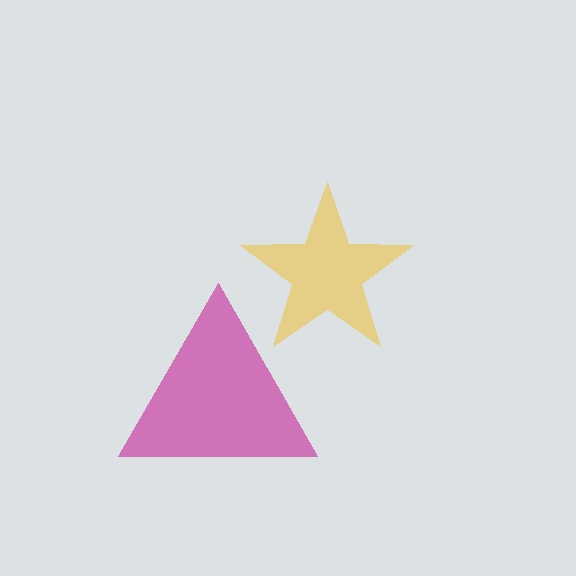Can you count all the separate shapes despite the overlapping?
Yes, there are 2 separate shapes.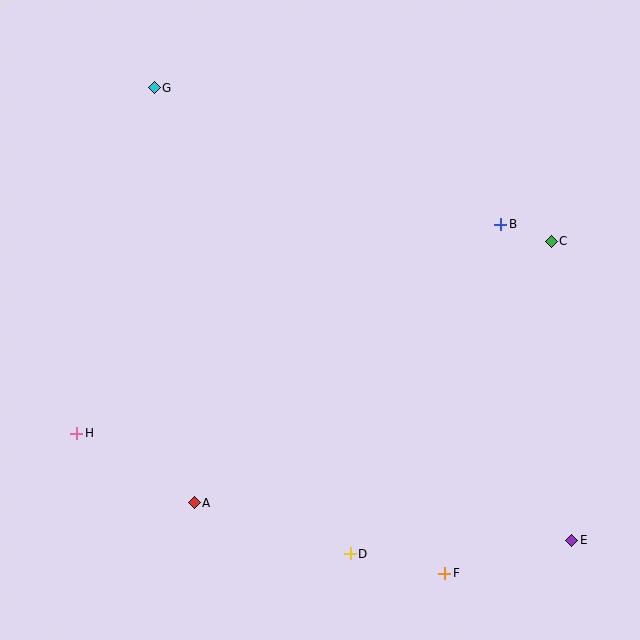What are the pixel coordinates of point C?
Point C is at (551, 241).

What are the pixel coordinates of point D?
Point D is at (350, 554).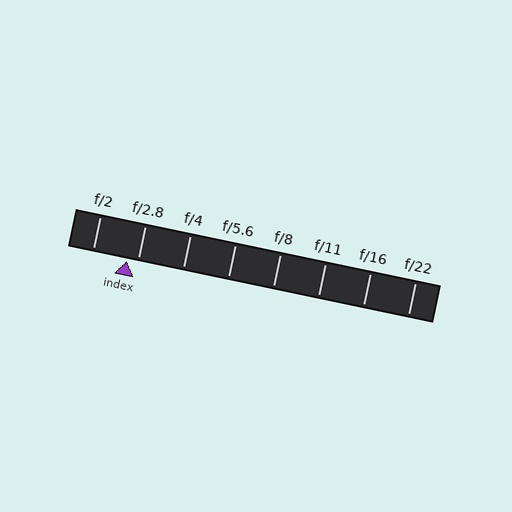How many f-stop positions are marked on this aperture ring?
There are 8 f-stop positions marked.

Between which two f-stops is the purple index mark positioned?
The index mark is between f/2 and f/2.8.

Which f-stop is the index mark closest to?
The index mark is closest to f/2.8.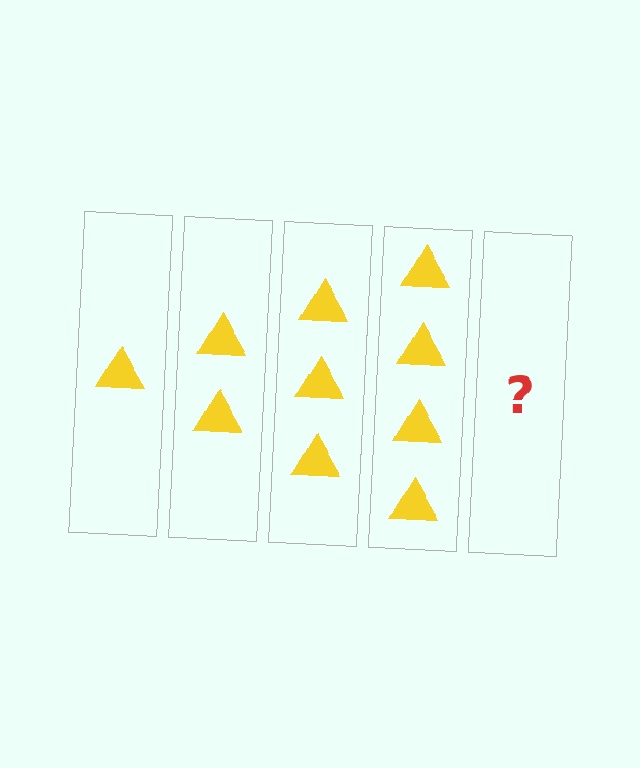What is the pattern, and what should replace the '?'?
The pattern is that each step adds one more triangle. The '?' should be 5 triangles.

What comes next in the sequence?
The next element should be 5 triangles.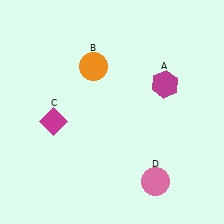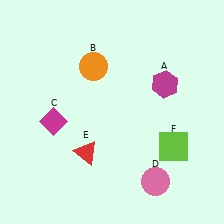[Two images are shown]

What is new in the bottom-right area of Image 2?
A lime square (F) was added in the bottom-right area of Image 2.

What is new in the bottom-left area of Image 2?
A red triangle (E) was added in the bottom-left area of Image 2.